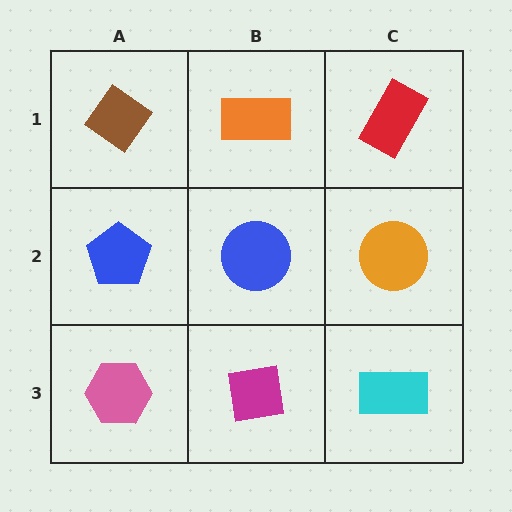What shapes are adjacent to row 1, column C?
An orange circle (row 2, column C), an orange rectangle (row 1, column B).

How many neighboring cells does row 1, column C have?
2.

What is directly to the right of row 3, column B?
A cyan rectangle.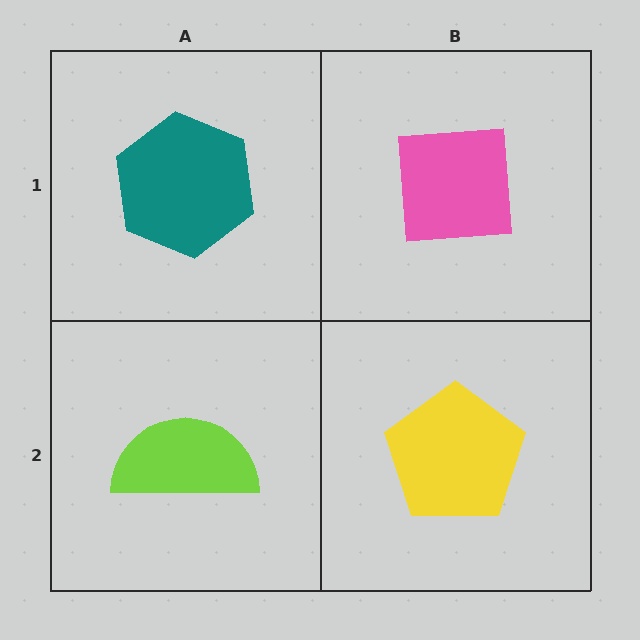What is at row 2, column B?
A yellow pentagon.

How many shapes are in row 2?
2 shapes.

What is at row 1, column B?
A pink square.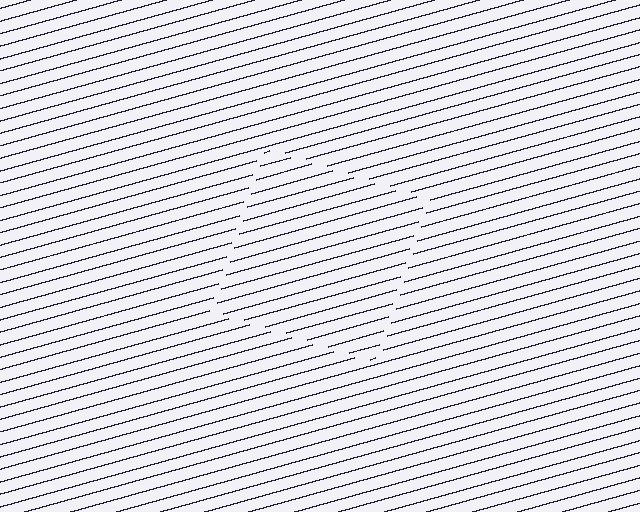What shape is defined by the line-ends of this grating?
An illusory square. The interior of the shape contains the same grating, shifted by half a period — the contour is defined by the phase discontinuity where line-ends from the inner and outer gratings abut.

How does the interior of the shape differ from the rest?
The interior of the shape contains the same grating, shifted by half a period — the contour is defined by the phase discontinuity where line-ends from the inner and outer gratings abut.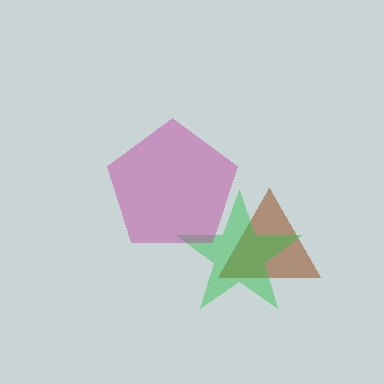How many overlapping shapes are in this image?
There are 3 overlapping shapes in the image.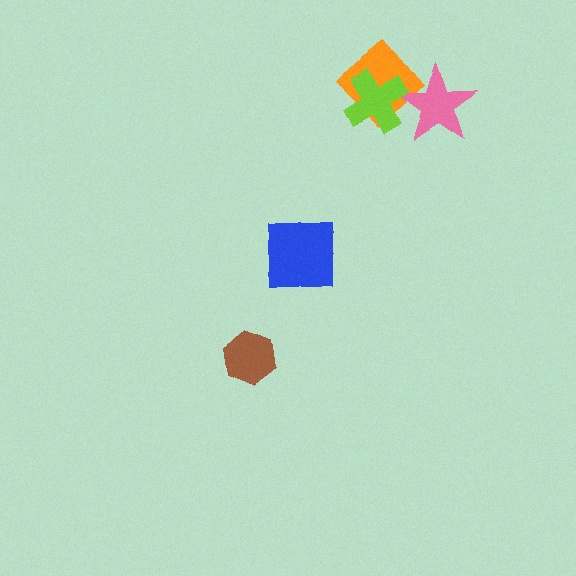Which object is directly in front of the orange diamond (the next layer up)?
The pink star is directly in front of the orange diamond.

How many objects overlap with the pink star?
2 objects overlap with the pink star.